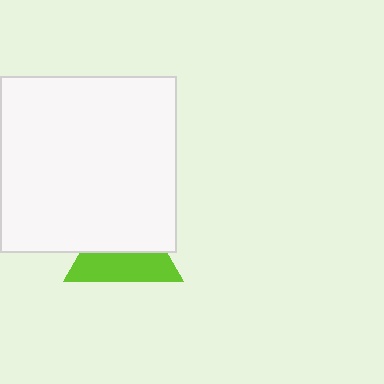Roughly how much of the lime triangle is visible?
About half of it is visible (roughly 46%).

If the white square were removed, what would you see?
You would see the complete lime triangle.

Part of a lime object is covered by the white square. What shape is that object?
It is a triangle.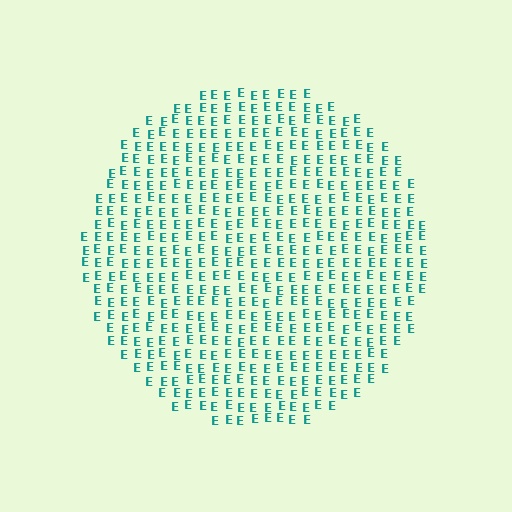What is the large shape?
The large shape is a circle.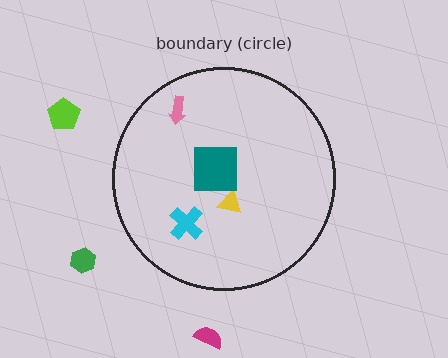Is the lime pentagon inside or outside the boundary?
Outside.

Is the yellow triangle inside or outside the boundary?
Inside.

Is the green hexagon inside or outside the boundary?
Outside.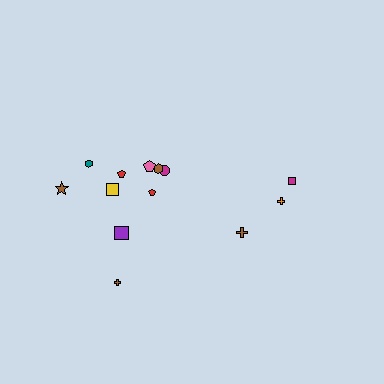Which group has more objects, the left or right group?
The left group.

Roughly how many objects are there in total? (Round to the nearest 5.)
Roughly 15 objects in total.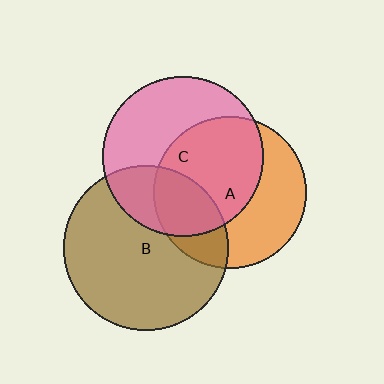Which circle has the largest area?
Circle B (brown).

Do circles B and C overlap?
Yes.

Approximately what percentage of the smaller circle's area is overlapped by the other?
Approximately 30%.